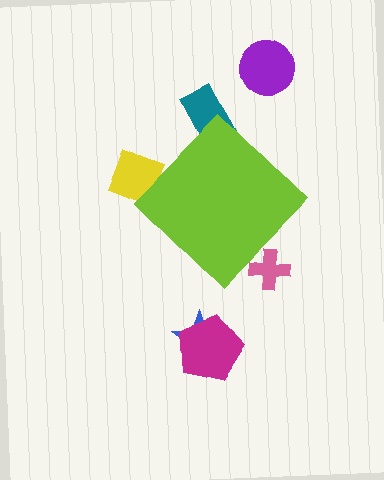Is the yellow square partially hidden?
Yes, the yellow square is partially hidden behind the lime diamond.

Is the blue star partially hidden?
No, the blue star is fully visible.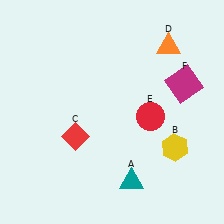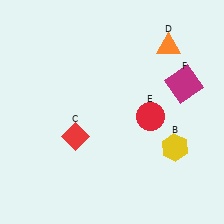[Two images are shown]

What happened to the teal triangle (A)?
The teal triangle (A) was removed in Image 2. It was in the bottom-right area of Image 1.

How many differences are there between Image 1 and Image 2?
There is 1 difference between the two images.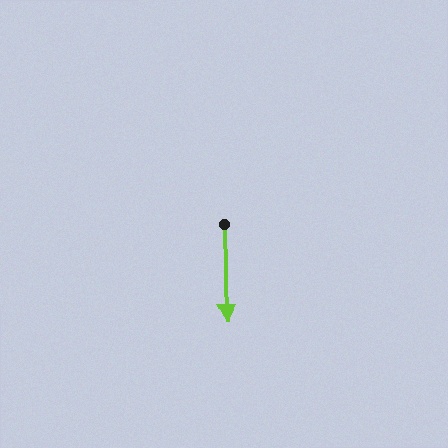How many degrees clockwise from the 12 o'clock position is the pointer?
Approximately 179 degrees.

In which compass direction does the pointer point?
South.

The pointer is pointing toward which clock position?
Roughly 6 o'clock.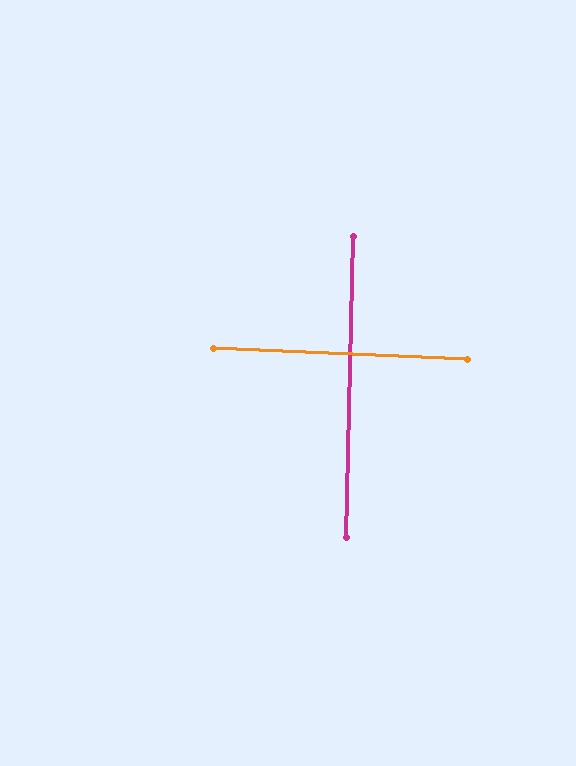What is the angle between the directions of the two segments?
Approximately 89 degrees.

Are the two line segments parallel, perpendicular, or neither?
Perpendicular — they meet at approximately 89°.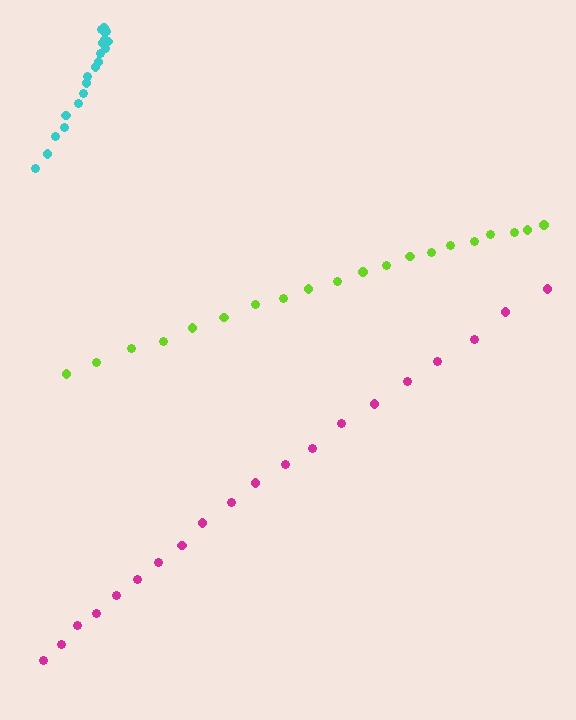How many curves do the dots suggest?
There are 3 distinct paths.